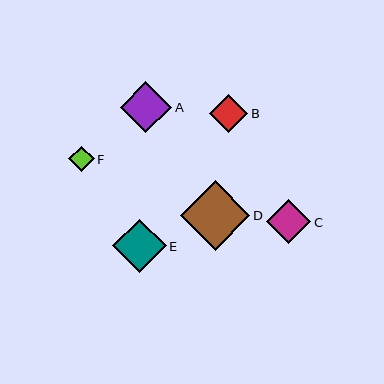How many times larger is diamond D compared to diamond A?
Diamond D is approximately 1.3 times the size of diamond A.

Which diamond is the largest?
Diamond D is the largest with a size of approximately 69 pixels.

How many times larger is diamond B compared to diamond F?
Diamond B is approximately 1.5 times the size of diamond F.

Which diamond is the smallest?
Diamond F is the smallest with a size of approximately 25 pixels.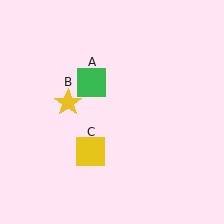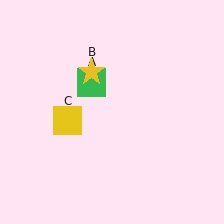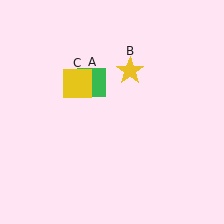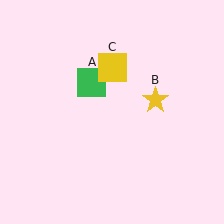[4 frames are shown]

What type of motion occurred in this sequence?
The yellow star (object B), yellow square (object C) rotated clockwise around the center of the scene.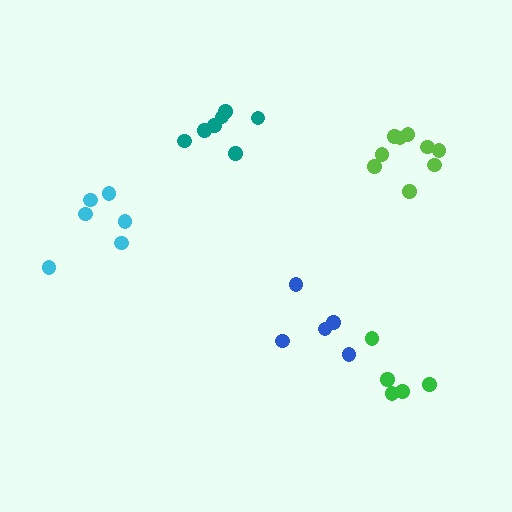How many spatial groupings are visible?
There are 5 spatial groupings.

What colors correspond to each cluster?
The clusters are colored: lime, blue, cyan, teal, green.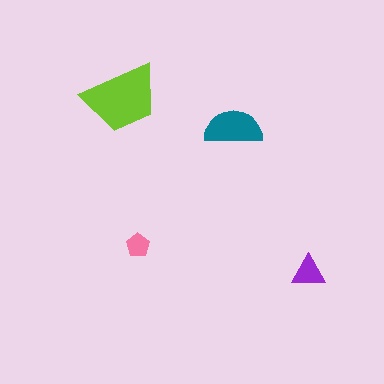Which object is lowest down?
The purple triangle is bottommost.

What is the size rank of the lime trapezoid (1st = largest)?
1st.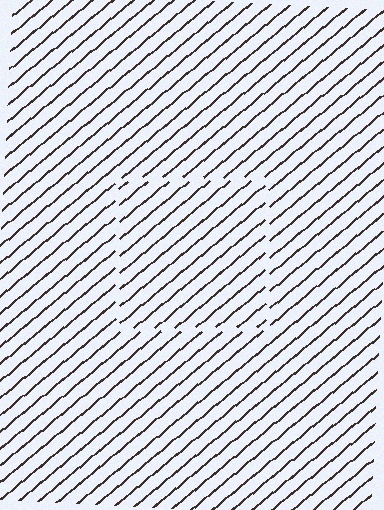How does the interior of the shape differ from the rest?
The interior of the shape contains the same grating, shifted by half a period — the contour is defined by the phase discontinuity where line-ends from the inner and outer gratings abut.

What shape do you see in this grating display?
An illusory square. The interior of the shape contains the same grating, shifted by half a period — the contour is defined by the phase discontinuity where line-ends from the inner and outer gratings abut.